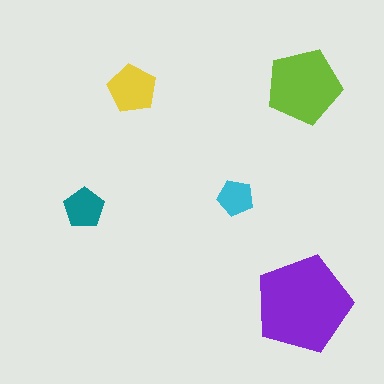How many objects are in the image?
There are 5 objects in the image.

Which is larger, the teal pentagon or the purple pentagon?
The purple one.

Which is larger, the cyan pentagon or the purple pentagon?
The purple one.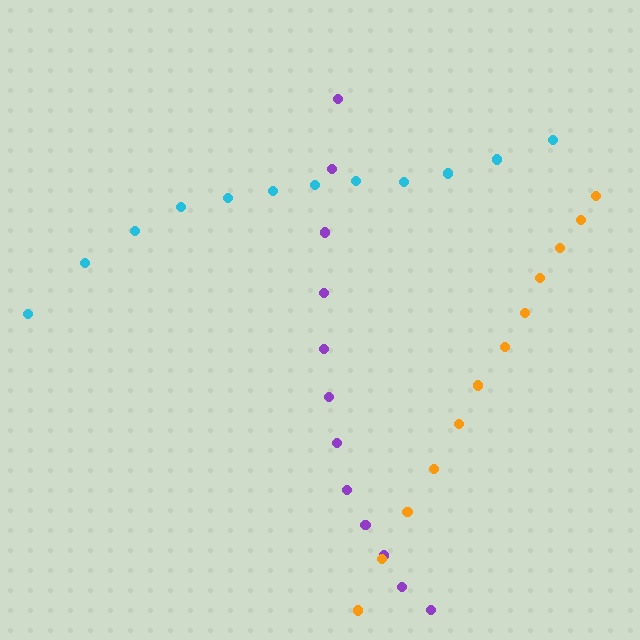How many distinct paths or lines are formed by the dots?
There are 3 distinct paths.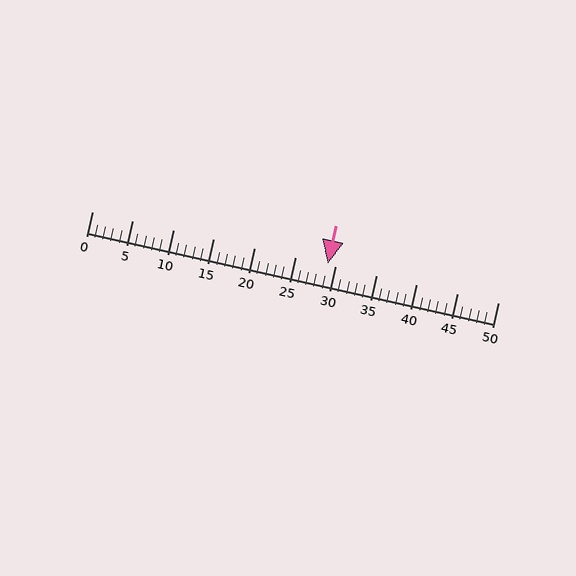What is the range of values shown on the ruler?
The ruler shows values from 0 to 50.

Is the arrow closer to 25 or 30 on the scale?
The arrow is closer to 30.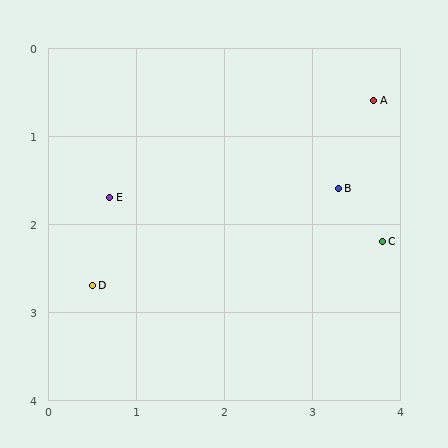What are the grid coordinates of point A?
Point A is at approximately (3.7, 0.6).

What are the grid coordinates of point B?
Point B is at approximately (3.3, 1.6).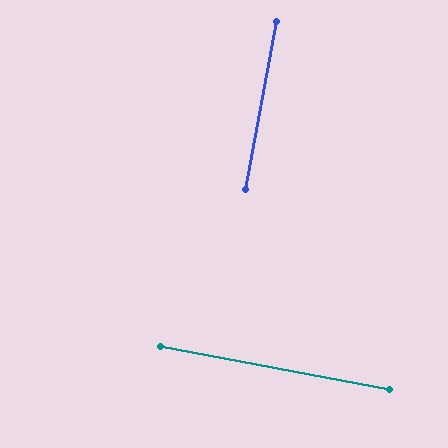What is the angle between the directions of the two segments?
Approximately 90 degrees.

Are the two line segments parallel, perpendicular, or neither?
Perpendicular — they meet at approximately 90°.